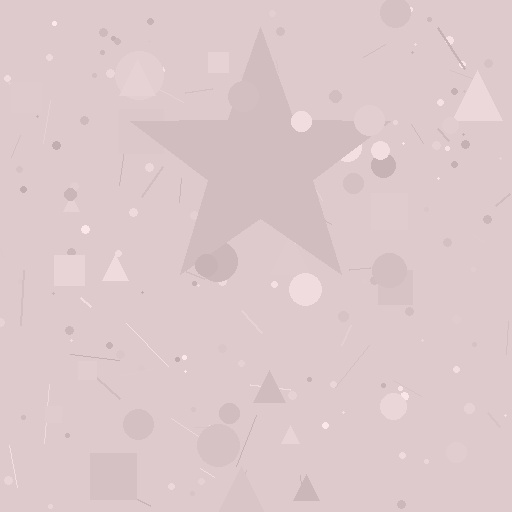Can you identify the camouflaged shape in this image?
The camouflaged shape is a star.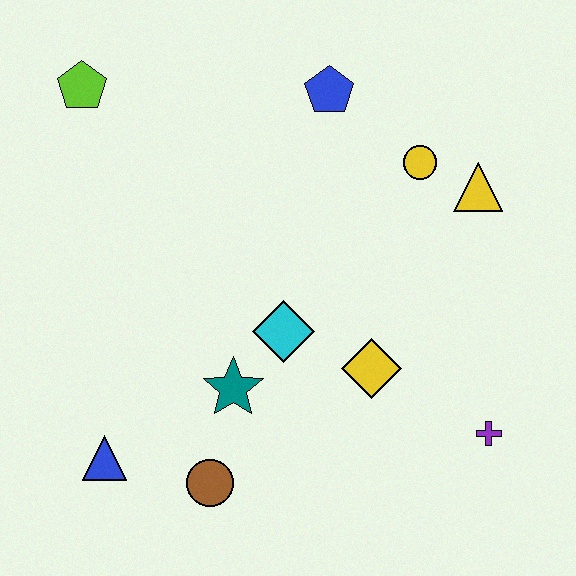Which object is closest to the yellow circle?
The yellow triangle is closest to the yellow circle.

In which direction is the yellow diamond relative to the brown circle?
The yellow diamond is to the right of the brown circle.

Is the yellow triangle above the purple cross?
Yes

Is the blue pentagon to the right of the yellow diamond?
No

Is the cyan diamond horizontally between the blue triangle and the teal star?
No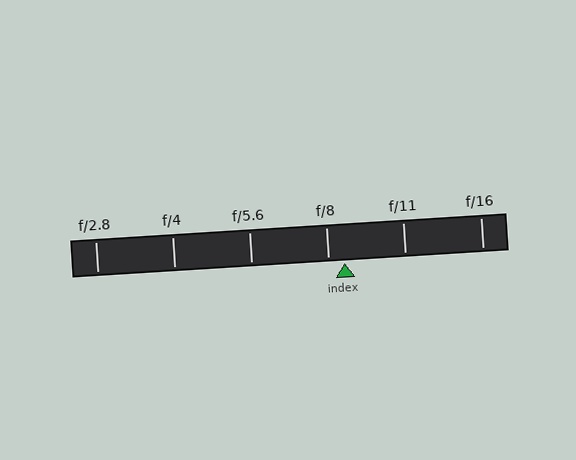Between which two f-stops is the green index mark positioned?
The index mark is between f/8 and f/11.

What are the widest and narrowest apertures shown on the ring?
The widest aperture shown is f/2.8 and the narrowest is f/16.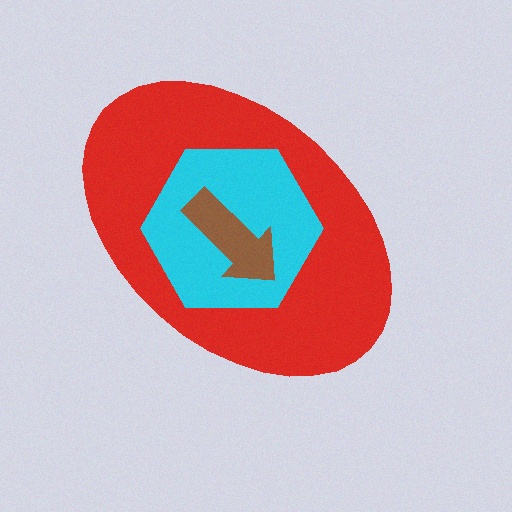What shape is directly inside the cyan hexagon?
The brown arrow.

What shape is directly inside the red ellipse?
The cyan hexagon.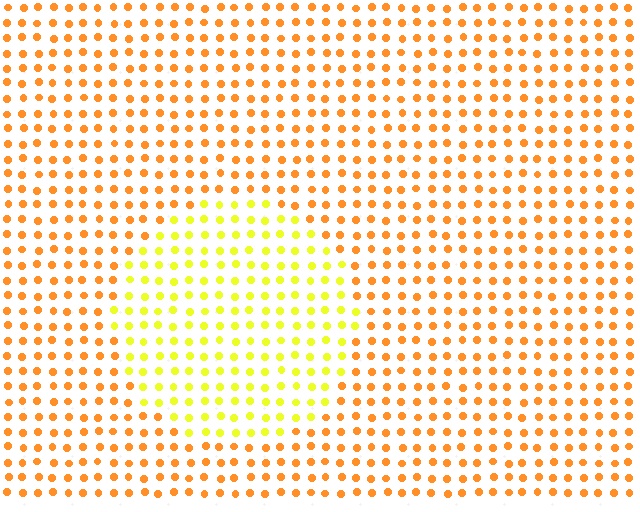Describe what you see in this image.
The image is filled with small orange elements in a uniform arrangement. A circle-shaped region is visible where the elements are tinted to a slightly different hue, forming a subtle color boundary.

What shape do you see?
I see a circle.